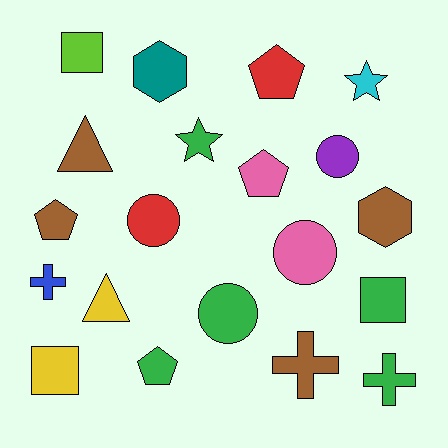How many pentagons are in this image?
There are 4 pentagons.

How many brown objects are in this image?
There are 4 brown objects.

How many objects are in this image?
There are 20 objects.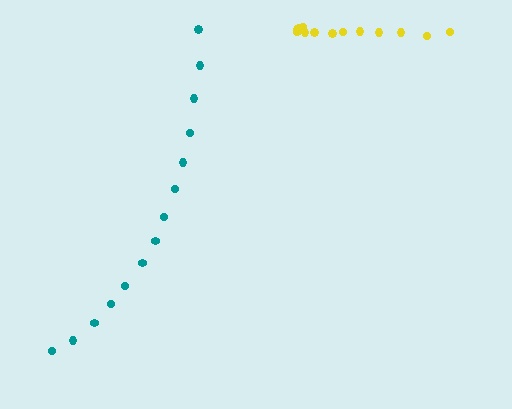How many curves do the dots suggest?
There are 2 distinct paths.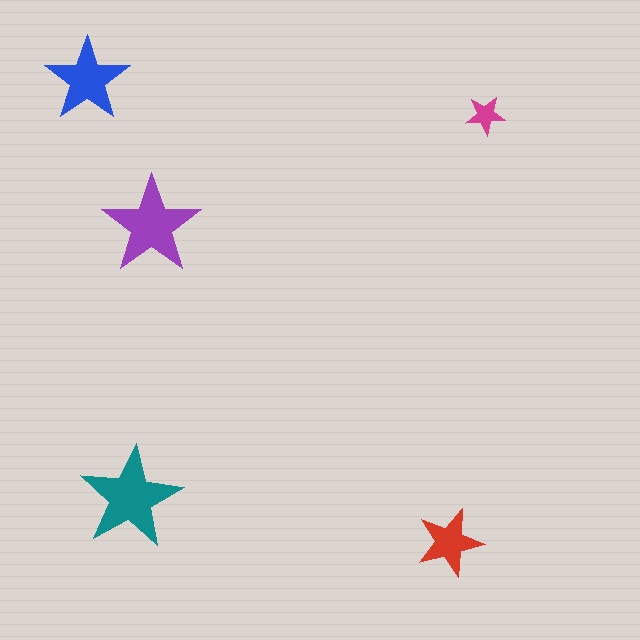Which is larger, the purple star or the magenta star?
The purple one.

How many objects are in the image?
There are 5 objects in the image.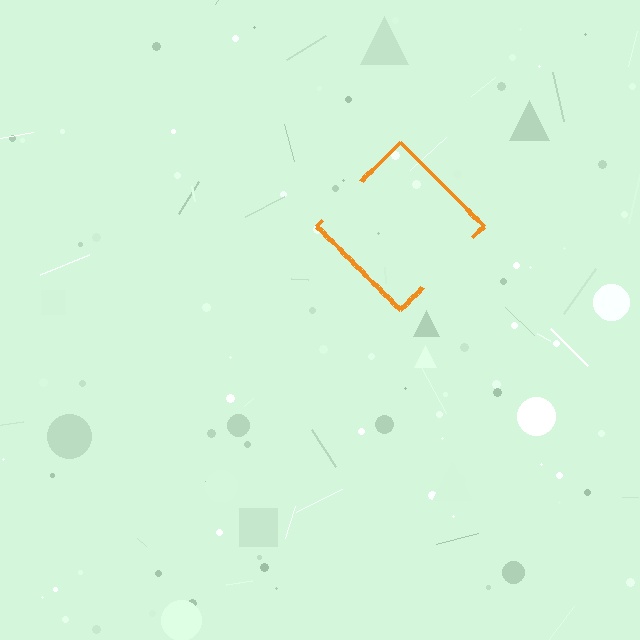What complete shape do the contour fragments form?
The contour fragments form a diamond.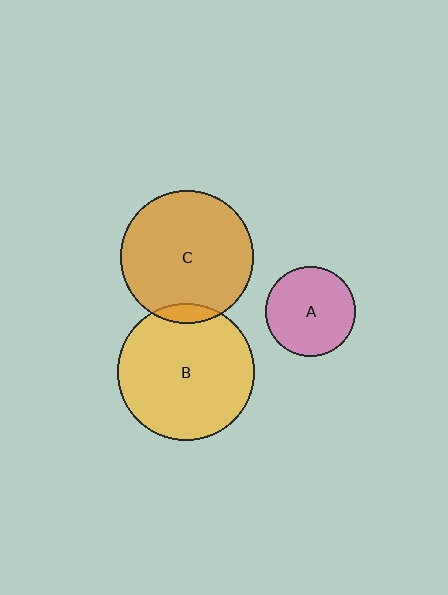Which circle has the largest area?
Circle B (yellow).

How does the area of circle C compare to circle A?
Approximately 2.2 times.